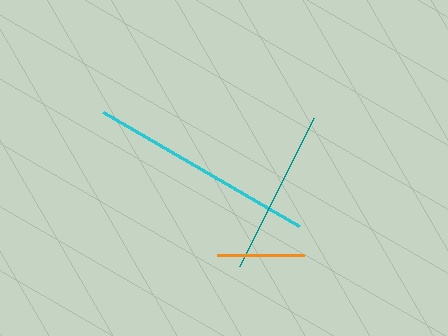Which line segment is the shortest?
The orange line is the shortest at approximately 88 pixels.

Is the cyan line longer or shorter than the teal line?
The cyan line is longer than the teal line.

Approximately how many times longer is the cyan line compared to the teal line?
The cyan line is approximately 1.4 times the length of the teal line.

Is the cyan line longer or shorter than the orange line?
The cyan line is longer than the orange line.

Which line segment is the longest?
The cyan line is the longest at approximately 226 pixels.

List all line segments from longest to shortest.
From longest to shortest: cyan, teal, orange.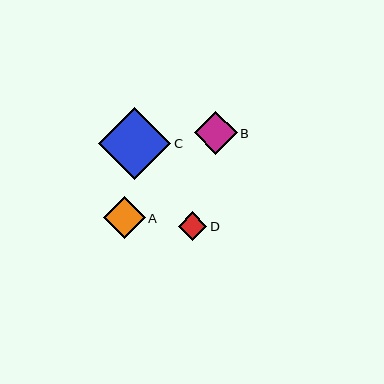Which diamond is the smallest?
Diamond D is the smallest with a size of approximately 28 pixels.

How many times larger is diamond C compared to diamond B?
Diamond C is approximately 1.7 times the size of diamond B.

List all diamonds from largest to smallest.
From largest to smallest: C, B, A, D.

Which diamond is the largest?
Diamond C is the largest with a size of approximately 73 pixels.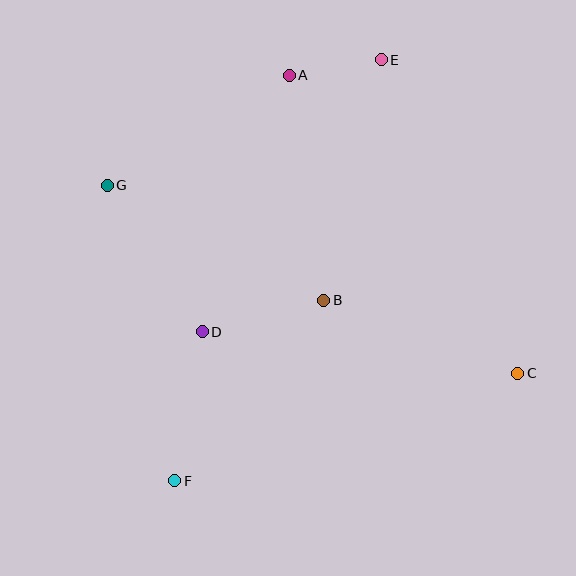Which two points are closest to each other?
Points A and E are closest to each other.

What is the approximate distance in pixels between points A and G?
The distance between A and G is approximately 213 pixels.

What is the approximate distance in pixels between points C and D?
The distance between C and D is approximately 319 pixels.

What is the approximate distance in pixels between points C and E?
The distance between C and E is approximately 342 pixels.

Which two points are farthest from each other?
Points E and F are farthest from each other.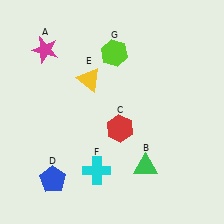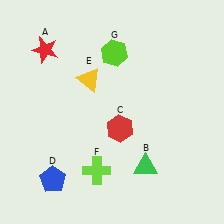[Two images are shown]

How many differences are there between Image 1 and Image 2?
There are 2 differences between the two images.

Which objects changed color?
A changed from magenta to red. F changed from cyan to lime.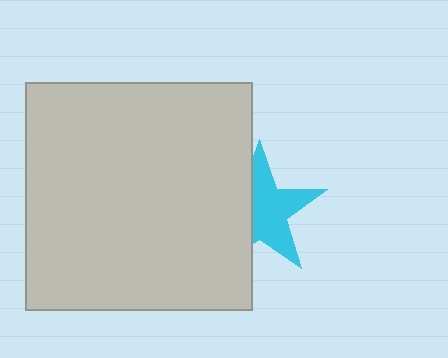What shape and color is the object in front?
The object in front is a light gray square.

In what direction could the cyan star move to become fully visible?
The cyan star could move right. That would shift it out from behind the light gray square entirely.